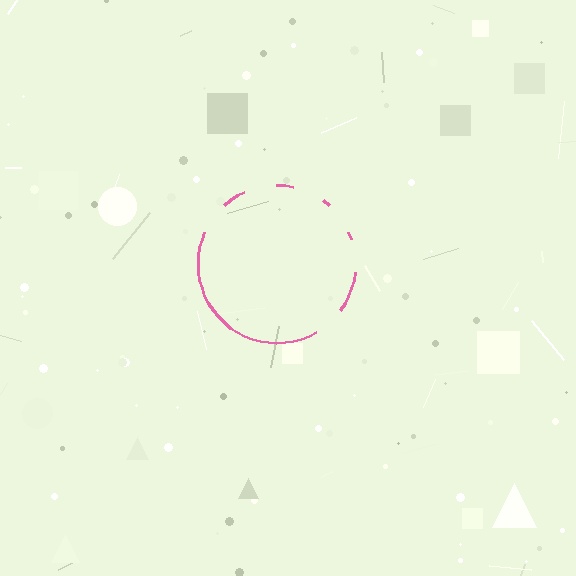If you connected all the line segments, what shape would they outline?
They would outline a circle.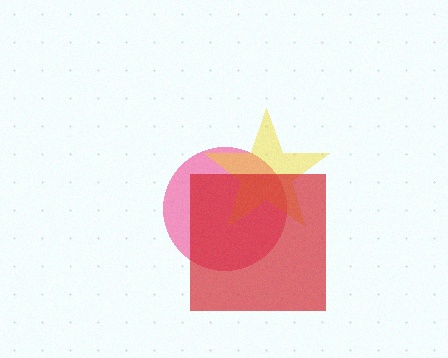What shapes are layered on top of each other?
The layered shapes are: a pink circle, a yellow star, a red square.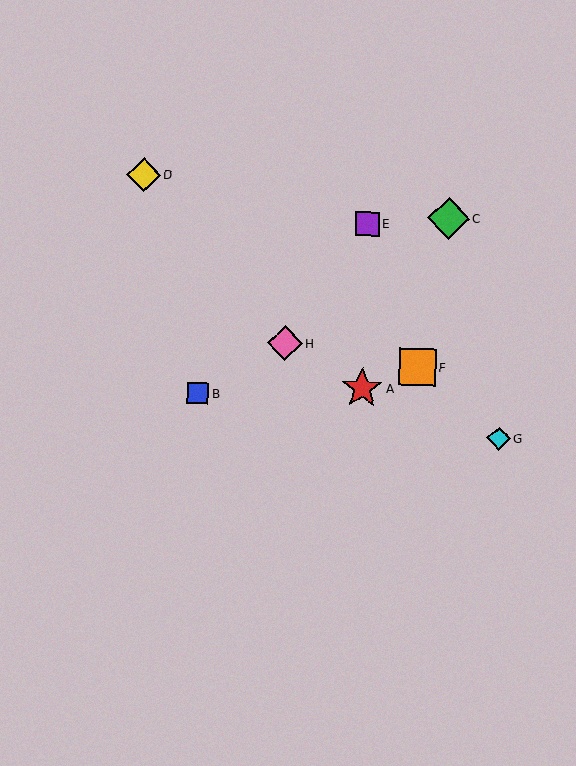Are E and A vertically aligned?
Yes, both are at x≈367.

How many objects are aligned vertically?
2 objects (A, E) are aligned vertically.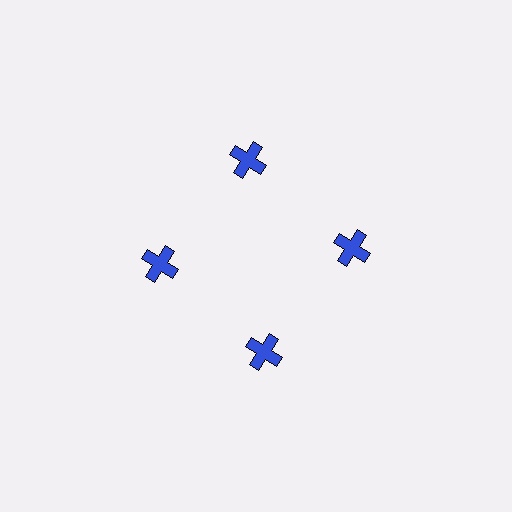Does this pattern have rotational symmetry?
Yes, this pattern has 4-fold rotational symmetry. It looks the same after rotating 90 degrees around the center.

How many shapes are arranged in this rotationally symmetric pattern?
There are 4 shapes, arranged in 4 groups of 1.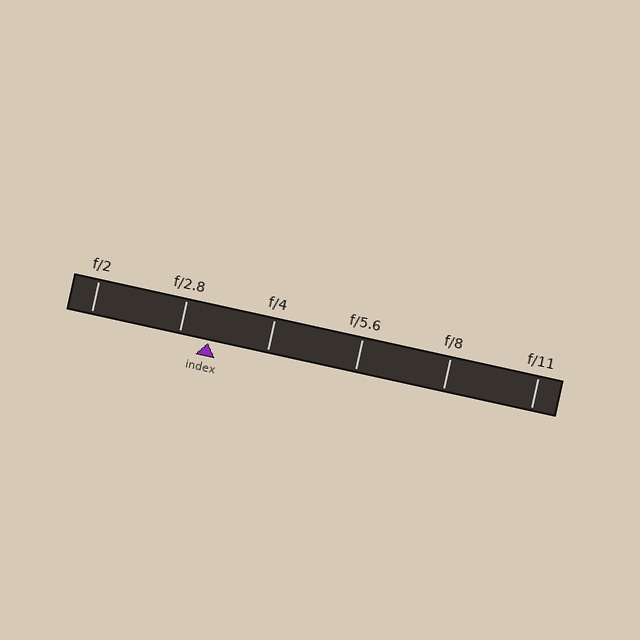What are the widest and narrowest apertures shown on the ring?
The widest aperture shown is f/2 and the narrowest is f/11.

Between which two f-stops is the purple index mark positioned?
The index mark is between f/2.8 and f/4.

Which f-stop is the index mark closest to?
The index mark is closest to f/2.8.